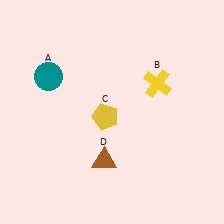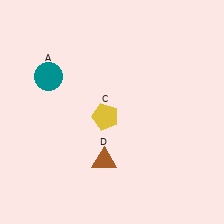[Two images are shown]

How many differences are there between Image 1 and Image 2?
There is 1 difference between the two images.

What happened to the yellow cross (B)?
The yellow cross (B) was removed in Image 2. It was in the top-right area of Image 1.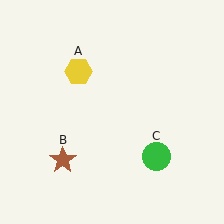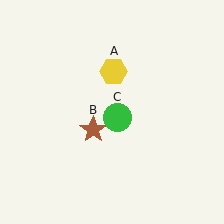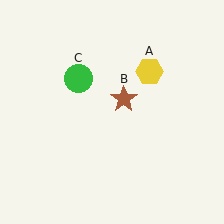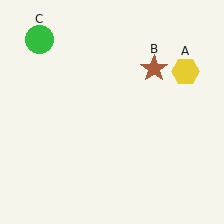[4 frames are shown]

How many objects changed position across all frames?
3 objects changed position: yellow hexagon (object A), brown star (object B), green circle (object C).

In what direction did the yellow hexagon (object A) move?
The yellow hexagon (object A) moved right.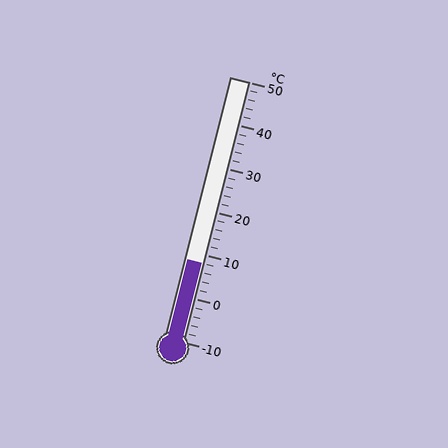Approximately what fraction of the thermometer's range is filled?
The thermometer is filled to approximately 30% of its range.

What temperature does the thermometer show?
The thermometer shows approximately 8°C.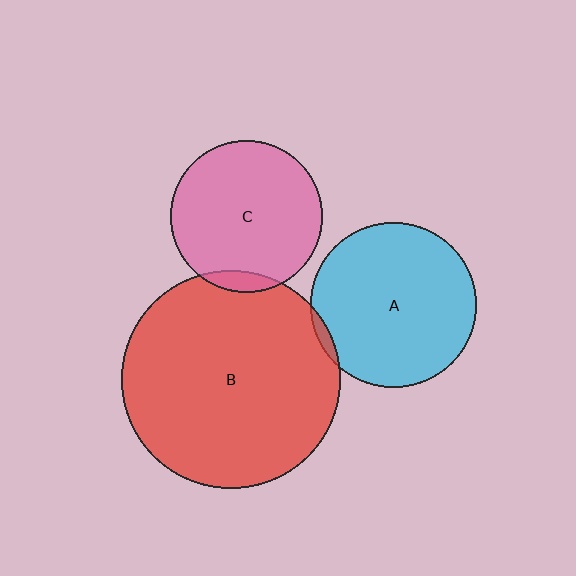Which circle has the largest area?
Circle B (red).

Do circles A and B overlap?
Yes.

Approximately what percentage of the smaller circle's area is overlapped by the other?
Approximately 5%.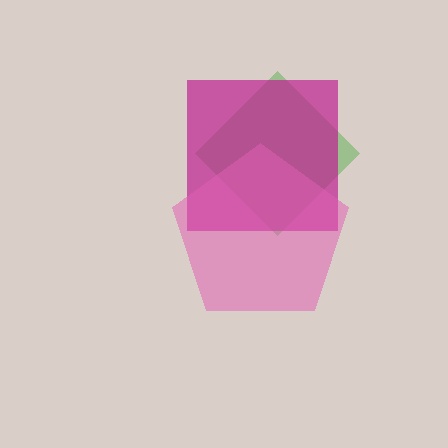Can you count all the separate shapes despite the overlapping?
Yes, there are 3 separate shapes.